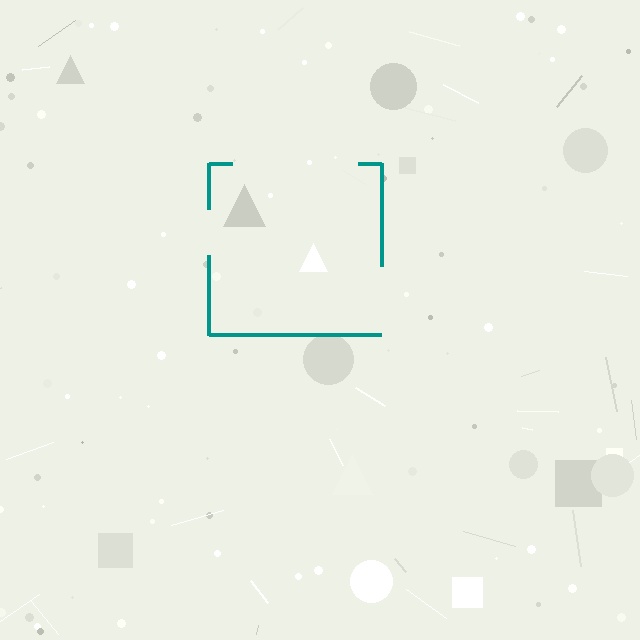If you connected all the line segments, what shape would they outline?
They would outline a square.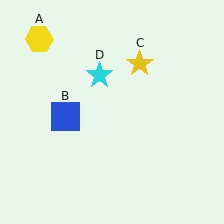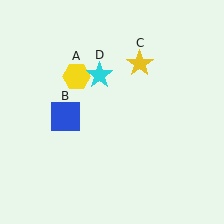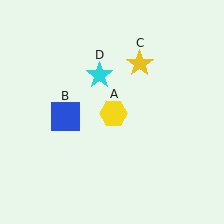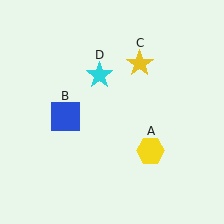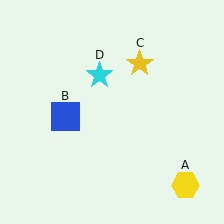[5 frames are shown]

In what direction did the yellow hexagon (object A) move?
The yellow hexagon (object A) moved down and to the right.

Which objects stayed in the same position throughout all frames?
Blue square (object B) and yellow star (object C) and cyan star (object D) remained stationary.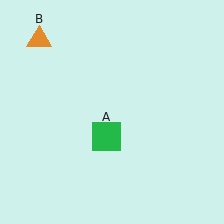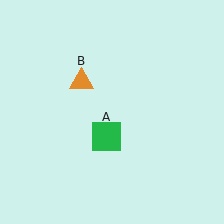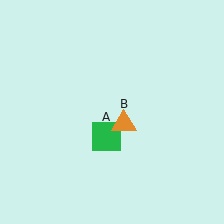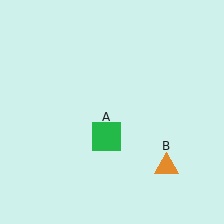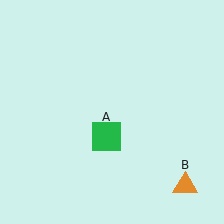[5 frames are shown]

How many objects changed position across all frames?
1 object changed position: orange triangle (object B).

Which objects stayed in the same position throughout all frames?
Green square (object A) remained stationary.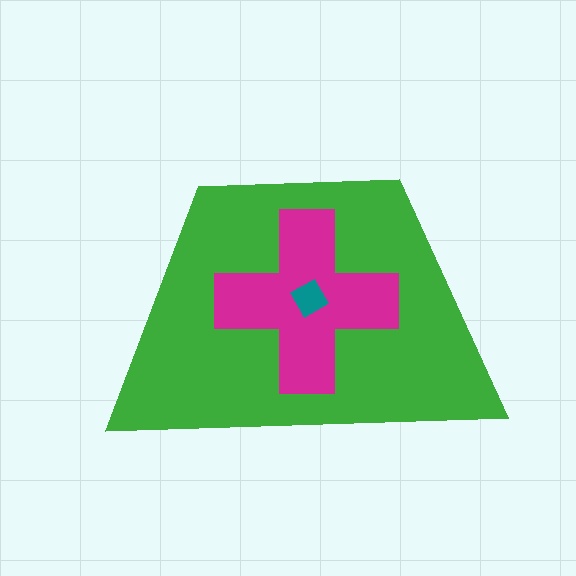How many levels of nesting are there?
3.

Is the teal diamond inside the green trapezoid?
Yes.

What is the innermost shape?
The teal diamond.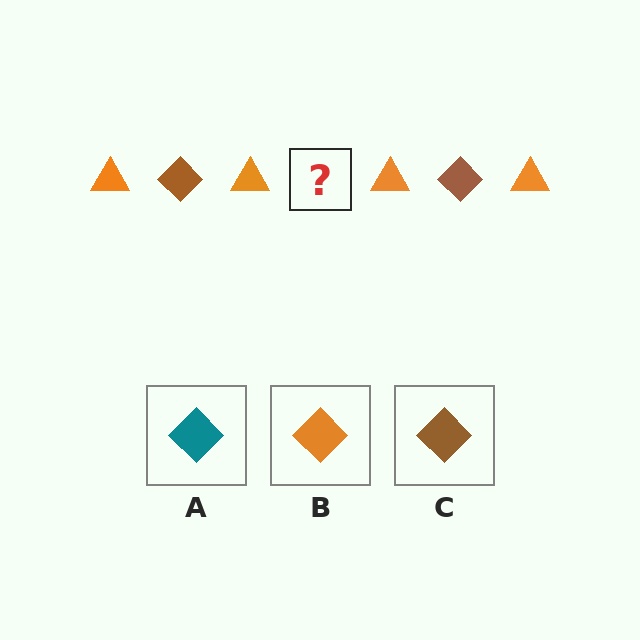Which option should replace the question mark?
Option C.